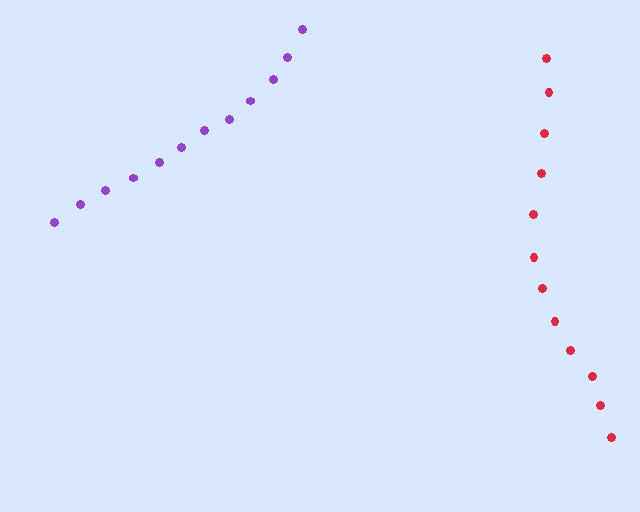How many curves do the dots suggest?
There are 2 distinct paths.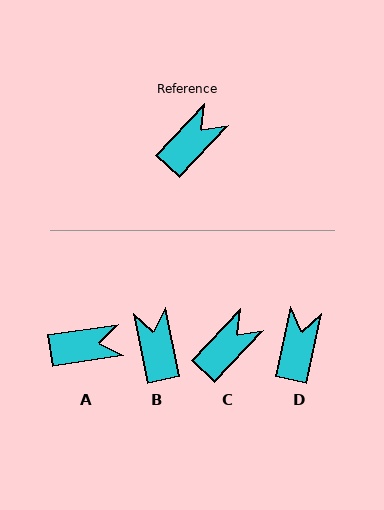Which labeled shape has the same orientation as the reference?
C.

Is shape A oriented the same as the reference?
No, it is off by about 38 degrees.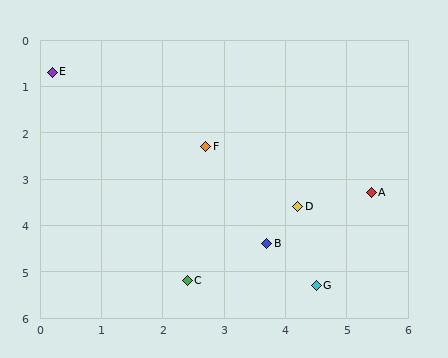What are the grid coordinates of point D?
Point D is at approximately (4.2, 3.6).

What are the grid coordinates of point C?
Point C is at approximately (2.4, 5.2).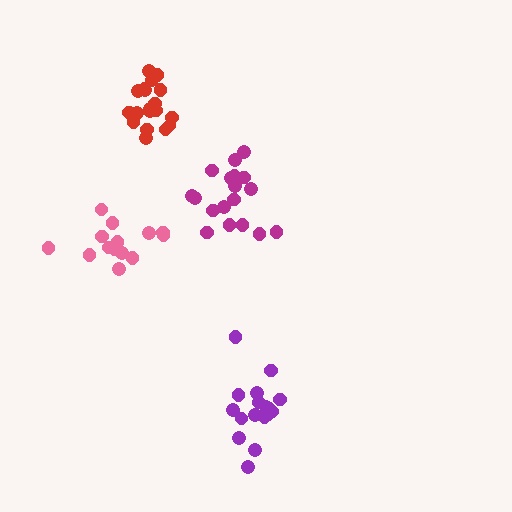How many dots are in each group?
Group 1: 14 dots, Group 2: 17 dots, Group 3: 19 dots, Group 4: 19 dots (69 total).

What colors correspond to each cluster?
The clusters are colored: pink, purple, red, magenta.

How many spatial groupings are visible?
There are 4 spatial groupings.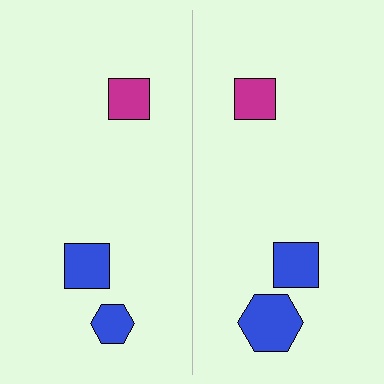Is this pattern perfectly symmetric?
No, the pattern is not perfectly symmetric. The blue hexagon on the right side has a different size than its mirror counterpart.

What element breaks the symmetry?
The blue hexagon on the right side has a different size than its mirror counterpart.